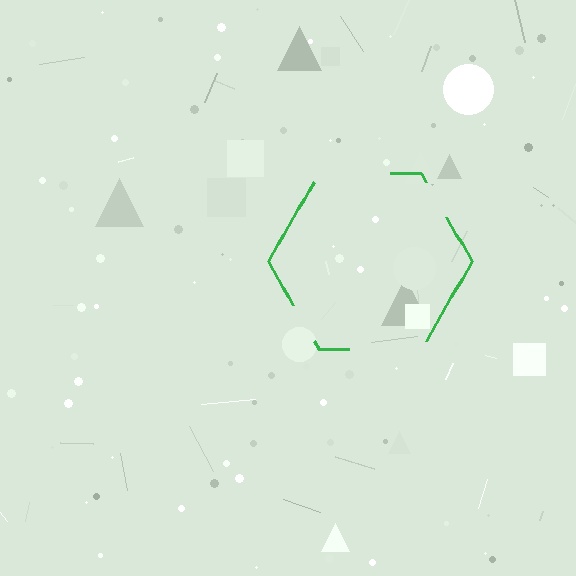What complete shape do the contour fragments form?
The contour fragments form a hexagon.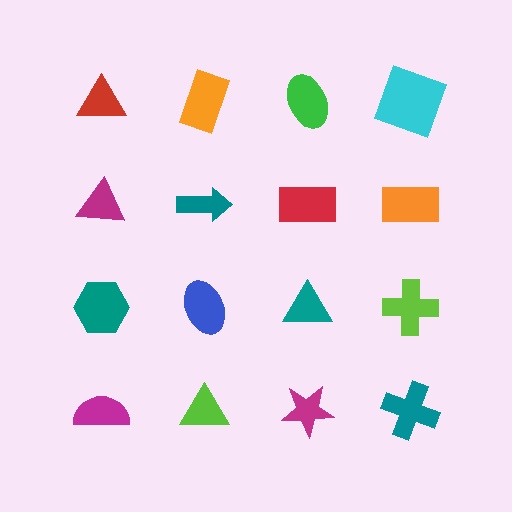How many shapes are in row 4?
4 shapes.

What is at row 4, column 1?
A magenta semicircle.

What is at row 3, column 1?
A teal hexagon.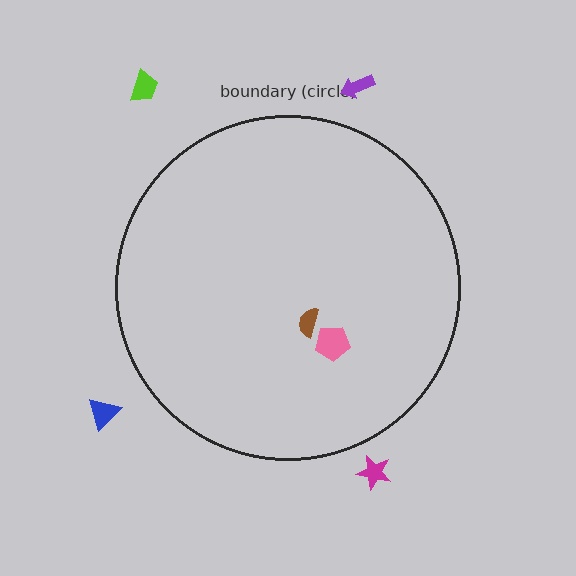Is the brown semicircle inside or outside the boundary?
Inside.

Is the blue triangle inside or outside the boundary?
Outside.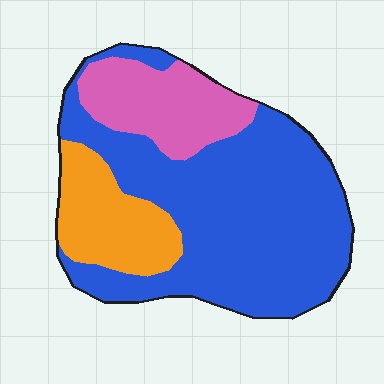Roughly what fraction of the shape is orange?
Orange covers 17% of the shape.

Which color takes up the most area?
Blue, at roughly 65%.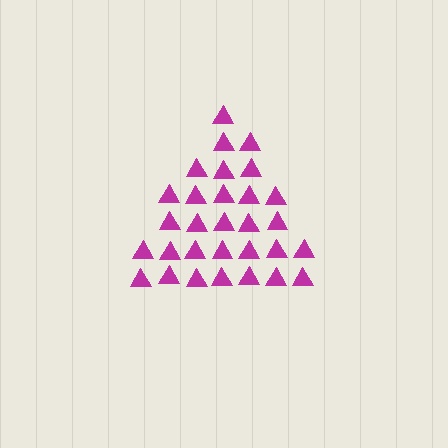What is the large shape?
The large shape is a triangle.